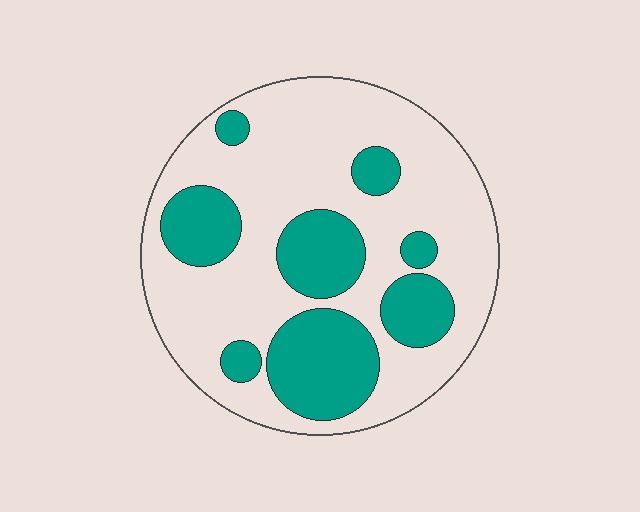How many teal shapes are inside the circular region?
8.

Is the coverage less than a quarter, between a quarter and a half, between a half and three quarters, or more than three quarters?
Between a quarter and a half.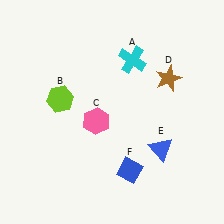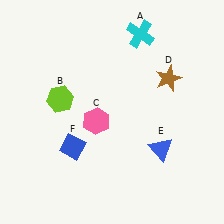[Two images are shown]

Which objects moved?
The objects that moved are: the cyan cross (A), the blue diamond (F).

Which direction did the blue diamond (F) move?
The blue diamond (F) moved left.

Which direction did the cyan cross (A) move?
The cyan cross (A) moved up.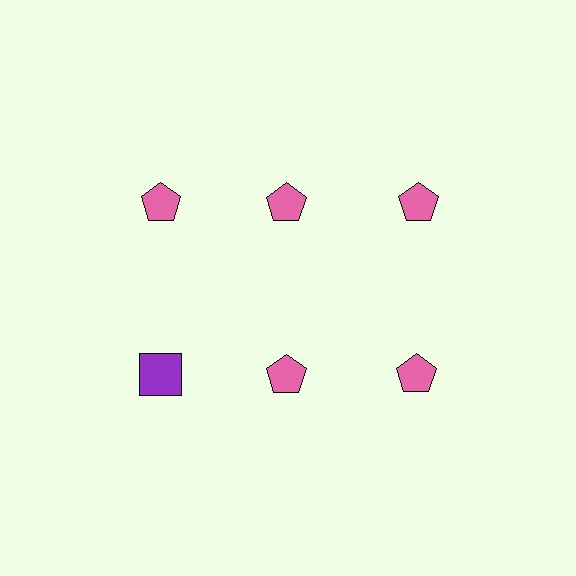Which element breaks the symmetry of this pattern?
The purple square in the second row, leftmost column breaks the symmetry. All other shapes are pink pentagons.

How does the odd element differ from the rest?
It differs in both color (purple instead of pink) and shape (square instead of pentagon).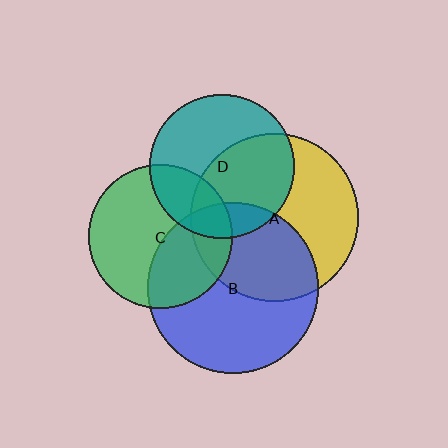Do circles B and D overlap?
Yes.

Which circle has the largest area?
Circle B (blue).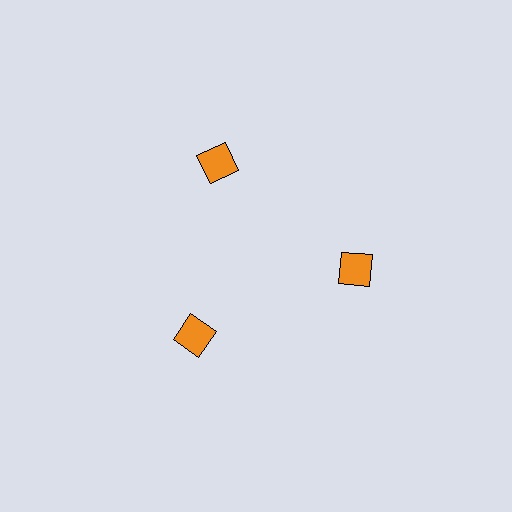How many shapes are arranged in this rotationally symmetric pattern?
There are 3 shapes, arranged in 3 groups of 1.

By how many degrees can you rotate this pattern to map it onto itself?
The pattern maps onto itself every 120 degrees of rotation.